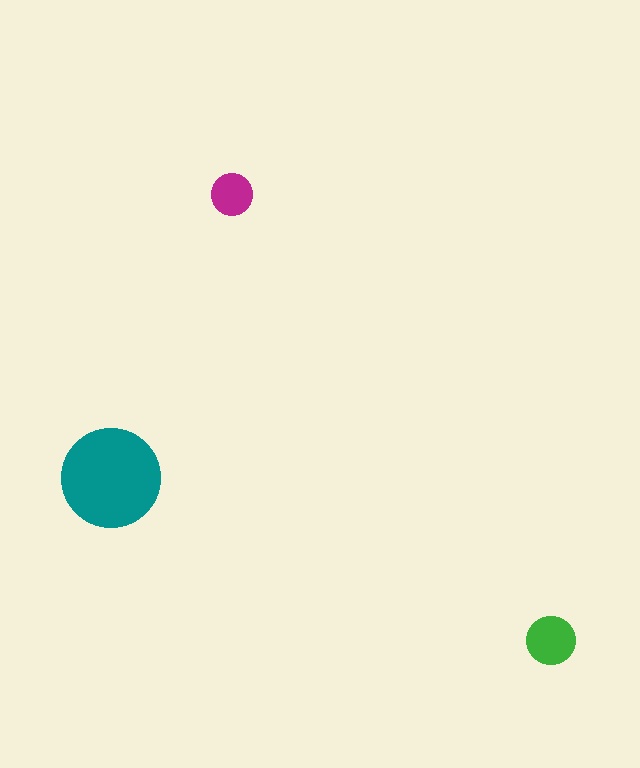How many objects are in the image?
There are 3 objects in the image.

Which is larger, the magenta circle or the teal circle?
The teal one.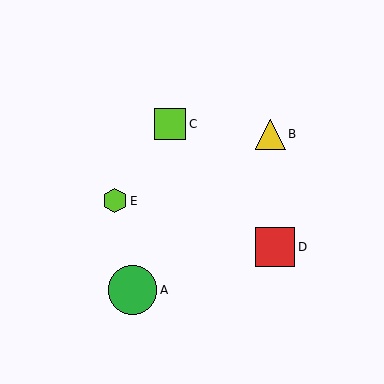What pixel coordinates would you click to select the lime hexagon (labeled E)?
Click at (115, 201) to select the lime hexagon E.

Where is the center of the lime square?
The center of the lime square is at (170, 124).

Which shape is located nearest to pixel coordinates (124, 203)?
The lime hexagon (labeled E) at (115, 201) is nearest to that location.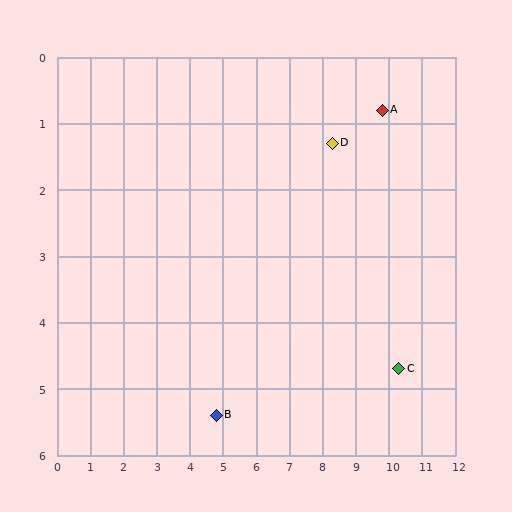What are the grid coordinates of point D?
Point D is at approximately (8.3, 1.3).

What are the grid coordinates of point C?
Point C is at approximately (10.3, 4.7).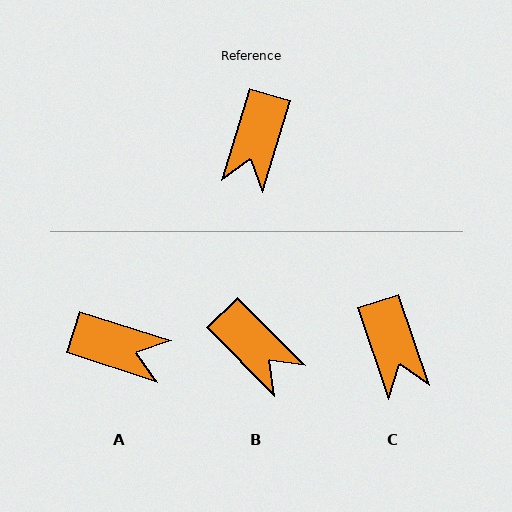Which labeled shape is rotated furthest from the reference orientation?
A, about 89 degrees away.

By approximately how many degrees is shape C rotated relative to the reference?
Approximately 35 degrees counter-clockwise.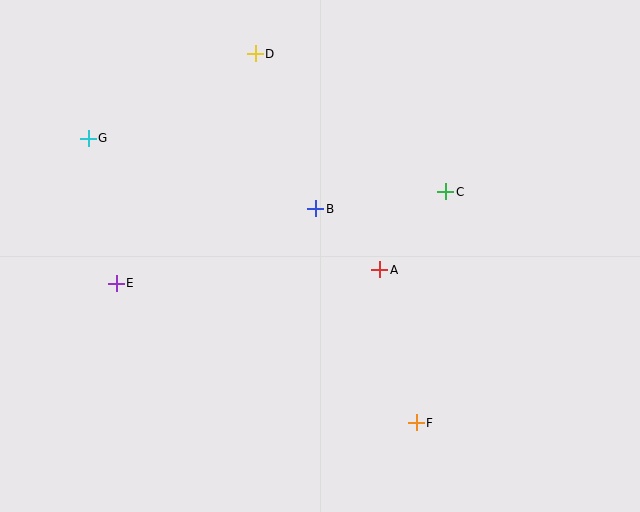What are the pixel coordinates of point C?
Point C is at (446, 192).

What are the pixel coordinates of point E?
Point E is at (116, 283).